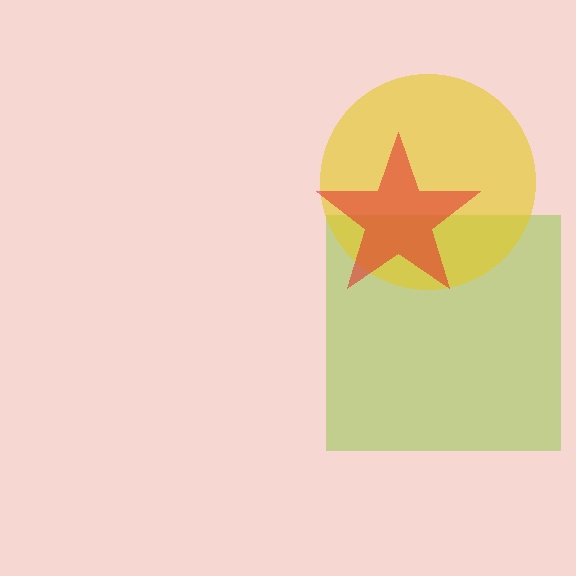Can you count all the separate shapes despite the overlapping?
Yes, there are 3 separate shapes.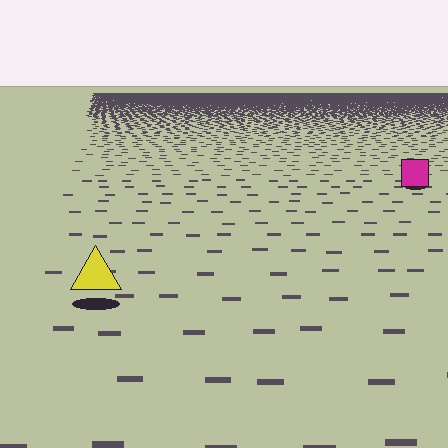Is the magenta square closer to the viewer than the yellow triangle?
No. The yellow triangle is closer — you can tell from the texture gradient: the ground texture is coarser near it.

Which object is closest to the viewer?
The yellow triangle is closest. The texture marks near it are larger and more spread out.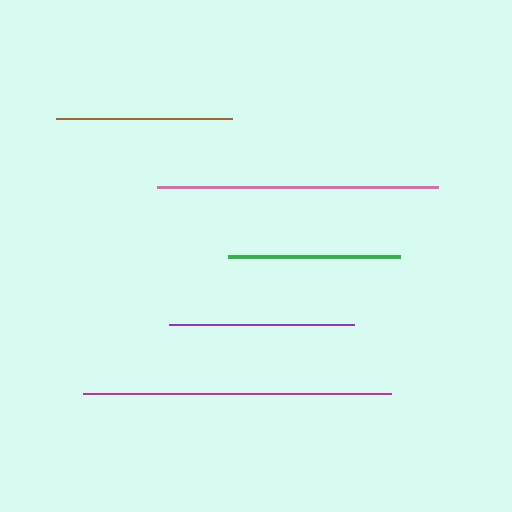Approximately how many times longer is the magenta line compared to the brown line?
The magenta line is approximately 1.7 times the length of the brown line.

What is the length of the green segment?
The green segment is approximately 173 pixels long.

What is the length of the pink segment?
The pink segment is approximately 281 pixels long.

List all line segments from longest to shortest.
From longest to shortest: magenta, pink, purple, brown, green.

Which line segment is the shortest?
The green line is the shortest at approximately 173 pixels.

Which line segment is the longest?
The magenta line is the longest at approximately 308 pixels.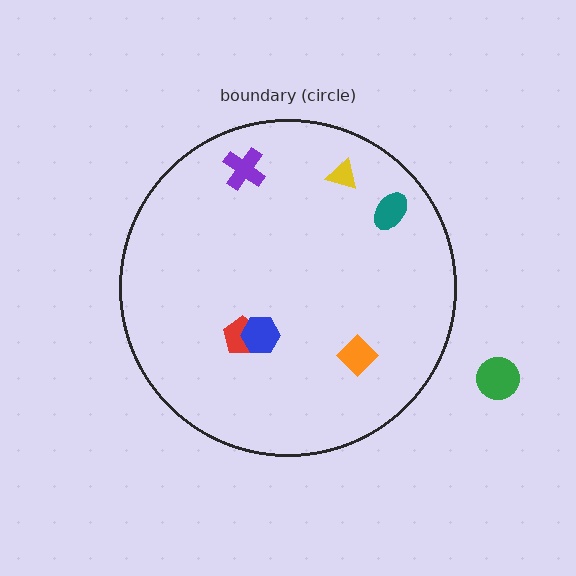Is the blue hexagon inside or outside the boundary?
Inside.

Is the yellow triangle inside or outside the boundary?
Inside.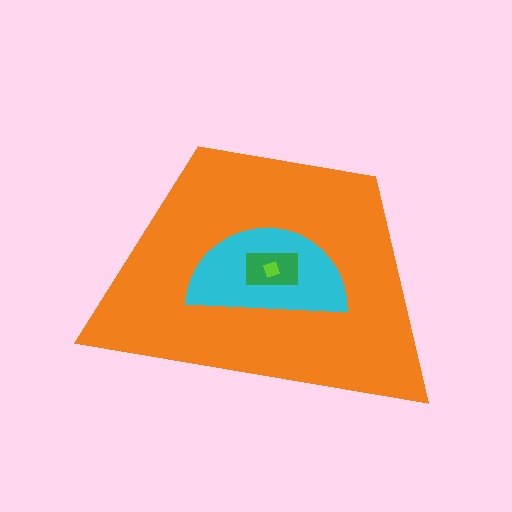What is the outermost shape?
The orange trapezoid.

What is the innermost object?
The lime square.